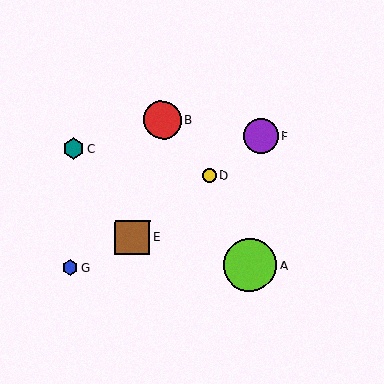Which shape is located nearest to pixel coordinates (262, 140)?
The purple circle (labeled F) at (260, 136) is nearest to that location.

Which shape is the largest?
The lime circle (labeled A) is the largest.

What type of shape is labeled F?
Shape F is a purple circle.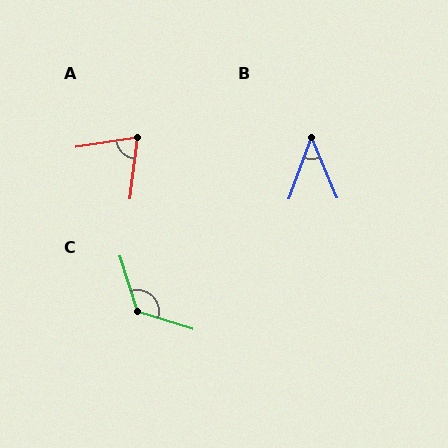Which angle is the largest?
C, at approximately 125 degrees.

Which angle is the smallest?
B, at approximately 43 degrees.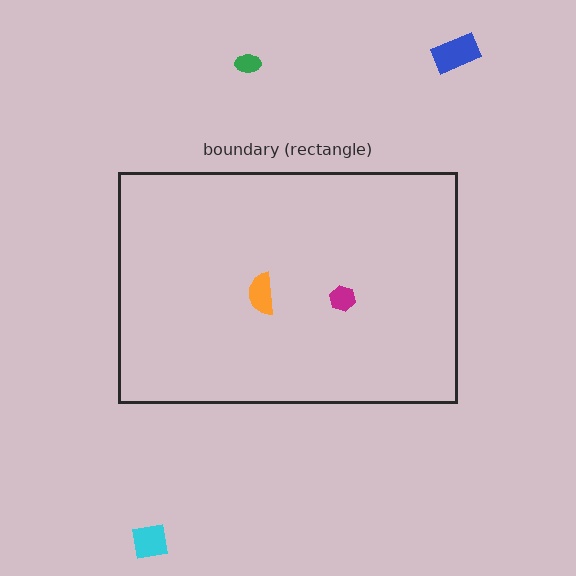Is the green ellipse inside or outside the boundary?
Outside.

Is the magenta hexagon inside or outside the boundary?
Inside.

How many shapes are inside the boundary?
2 inside, 3 outside.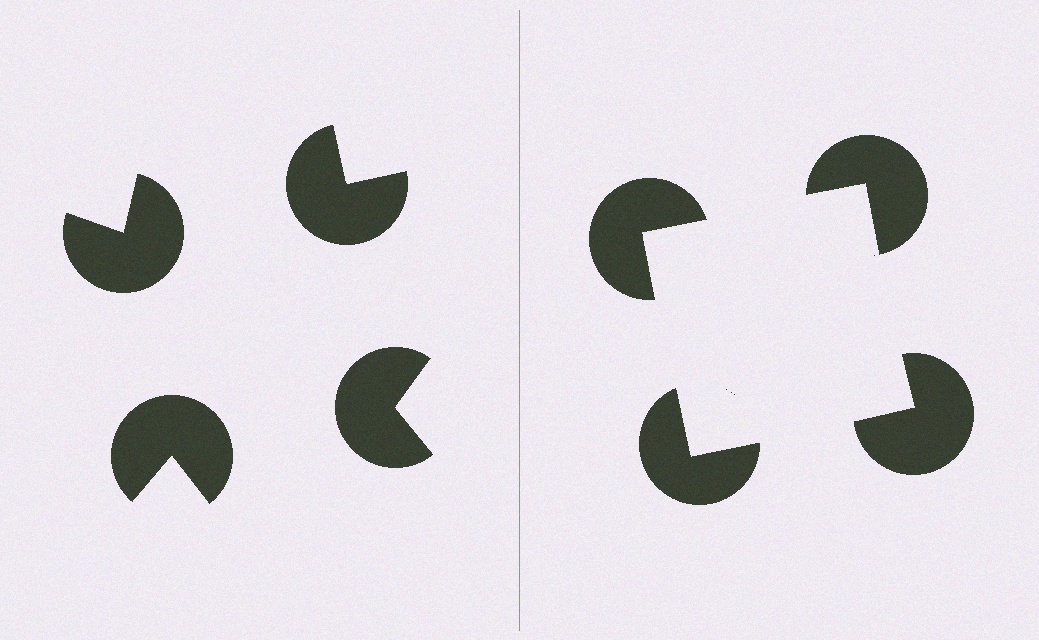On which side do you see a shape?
An illusory square appears on the right side. On the left side the wedge cuts are rotated, so no coherent shape forms.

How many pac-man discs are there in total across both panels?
8 — 4 on each side.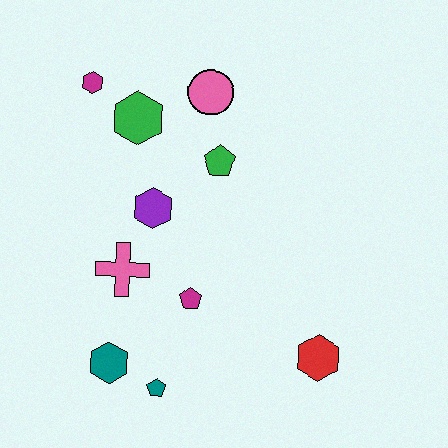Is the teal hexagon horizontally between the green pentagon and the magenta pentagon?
No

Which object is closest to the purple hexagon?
The pink cross is closest to the purple hexagon.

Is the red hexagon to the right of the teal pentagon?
Yes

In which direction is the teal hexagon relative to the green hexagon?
The teal hexagon is below the green hexagon.